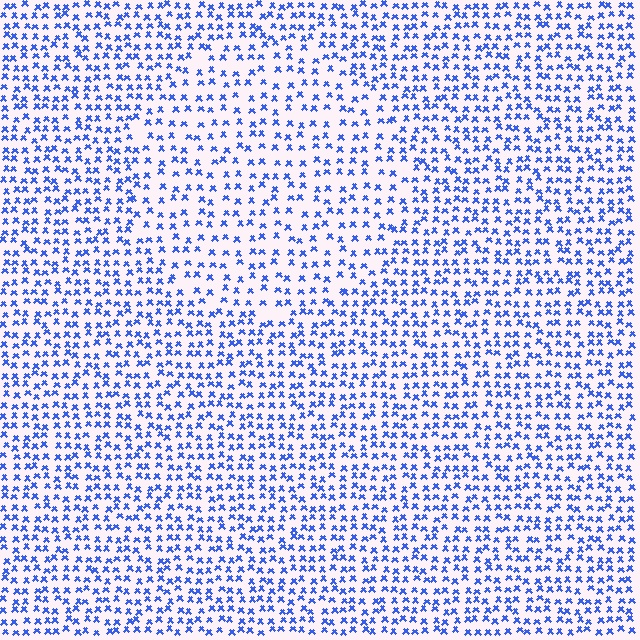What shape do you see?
I see a circle.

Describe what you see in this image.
The image contains small blue elements arranged at two different densities. A circle-shaped region is visible where the elements are less densely packed than the surrounding area.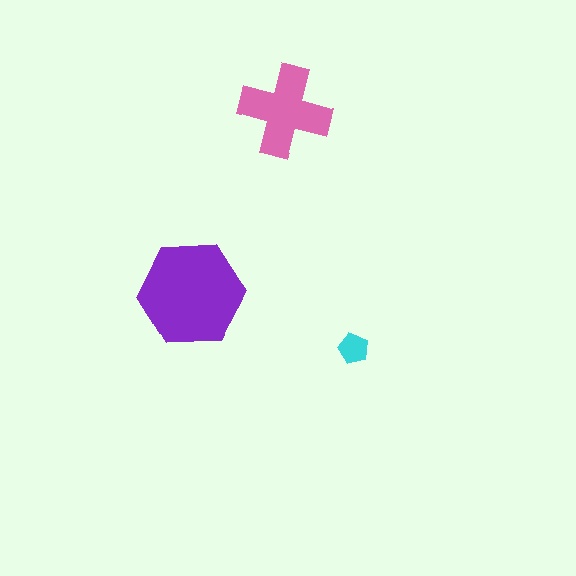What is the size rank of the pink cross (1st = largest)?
2nd.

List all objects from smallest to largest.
The cyan pentagon, the pink cross, the purple hexagon.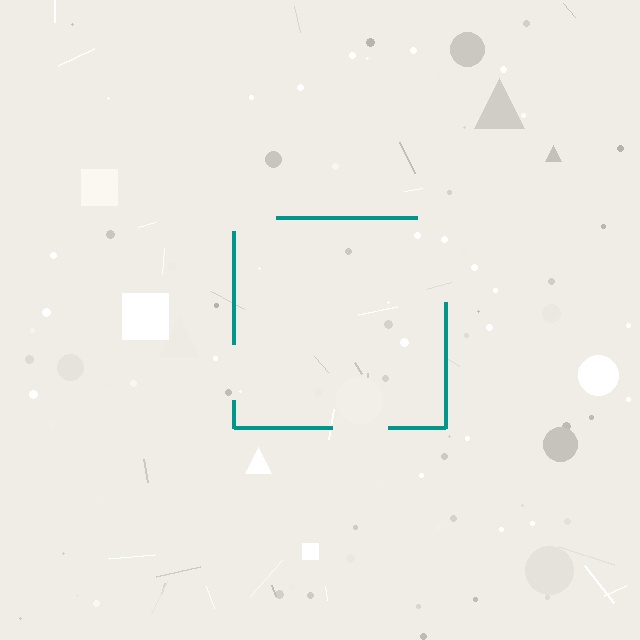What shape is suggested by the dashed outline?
The dashed outline suggests a square.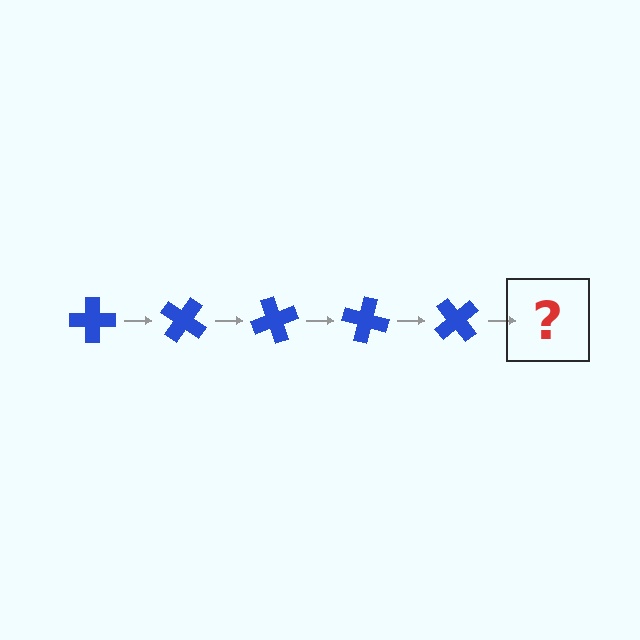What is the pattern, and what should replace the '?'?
The pattern is that the cross rotates 35 degrees each step. The '?' should be a blue cross rotated 175 degrees.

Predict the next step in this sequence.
The next step is a blue cross rotated 175 degrees.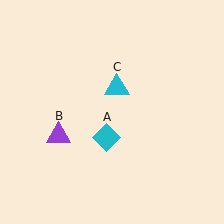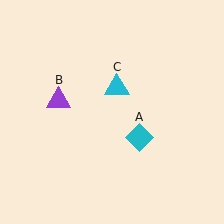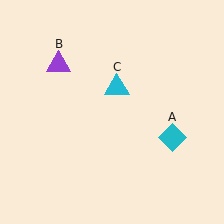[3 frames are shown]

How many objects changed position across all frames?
2 objects changed position: cyan diamond (object A), purple triangle (object B).